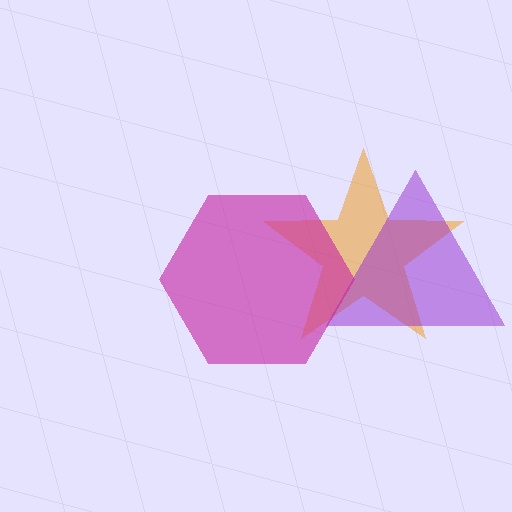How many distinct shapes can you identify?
There are 3 distinct shapes: an orange star, a purple triangle, a magenta hexagon.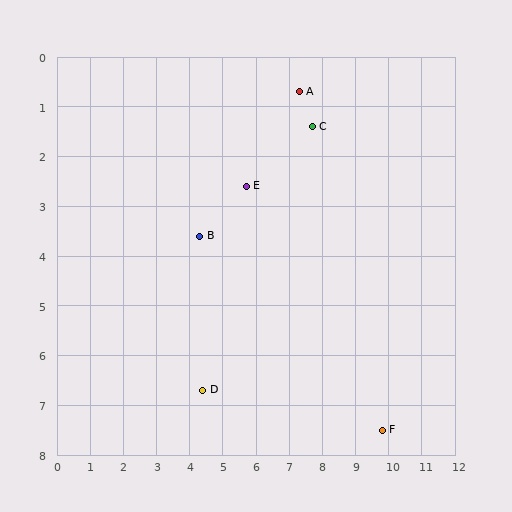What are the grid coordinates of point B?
Point B is at approximately (4.3, 3.6).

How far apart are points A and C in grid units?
Points A and C are about 0.8 grid units apart.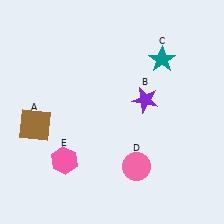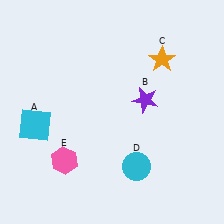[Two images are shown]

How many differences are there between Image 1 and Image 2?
There are 3 differences between the two images.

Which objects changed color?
A changed from brown to cyan. C changed from teal to orange. D changed from pink to cyan.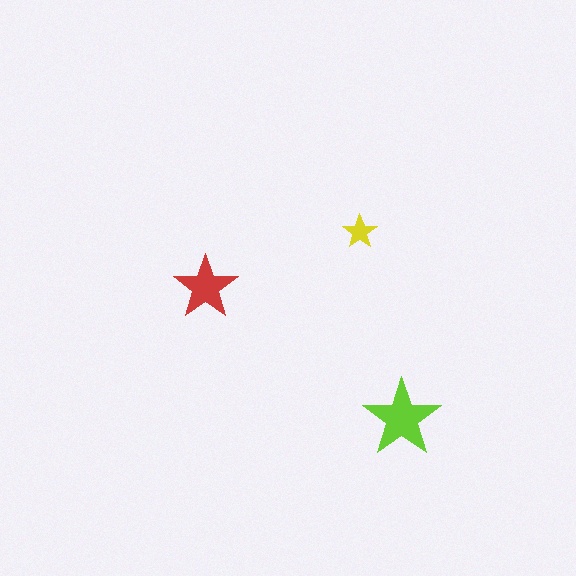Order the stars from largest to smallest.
the lime one, the red one, the yellow one.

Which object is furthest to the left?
The red star is leftmost.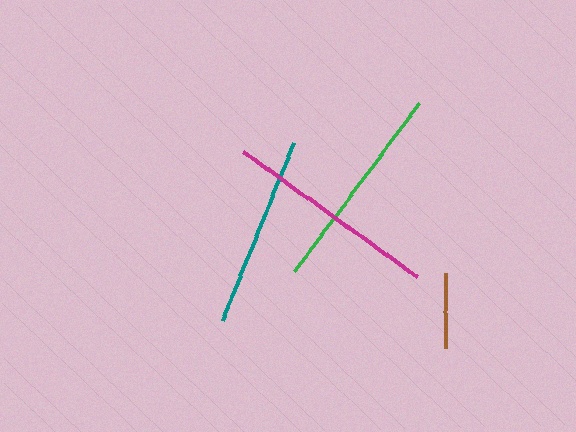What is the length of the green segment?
The green segment is approximately 209 pixels long.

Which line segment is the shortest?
The brown line is the shortest at approximately 76 pixels.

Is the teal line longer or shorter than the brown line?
The teal line is longer than the brown line.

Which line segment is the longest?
The magenta line is the longest at approximately 213 pixels.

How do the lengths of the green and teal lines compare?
The green and teal lines are approximately the same length.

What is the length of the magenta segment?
The magenta segment is approximately 213 pixels long.